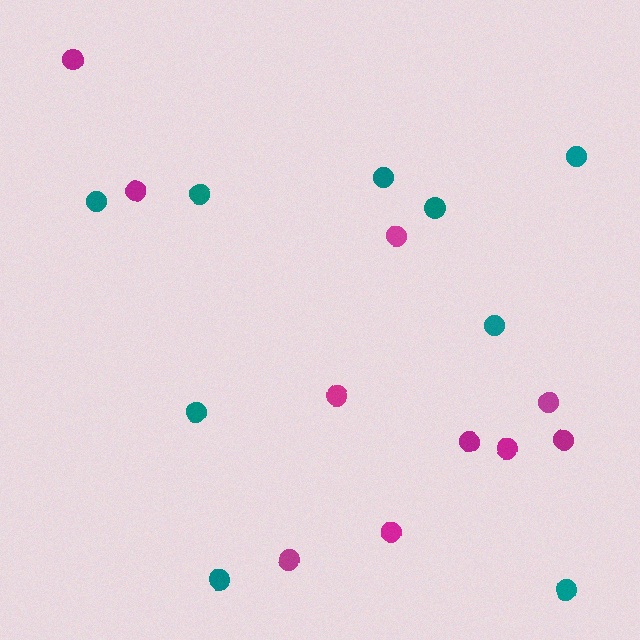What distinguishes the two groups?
There are 2 groups: one group of magenta circles (10) and one group of teal circles (9).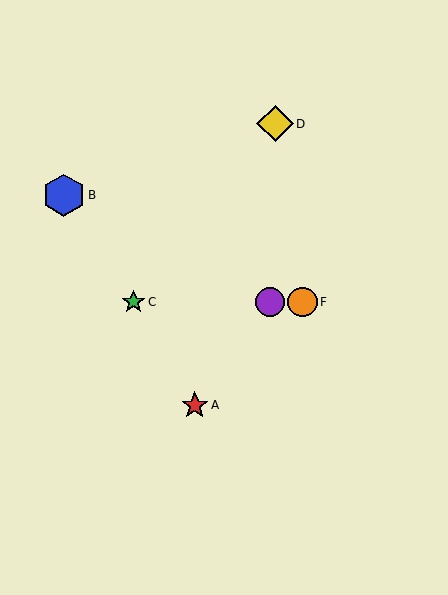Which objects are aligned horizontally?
Objects C, E, F are aligned horizontally.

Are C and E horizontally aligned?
Yes, both are at y≈302.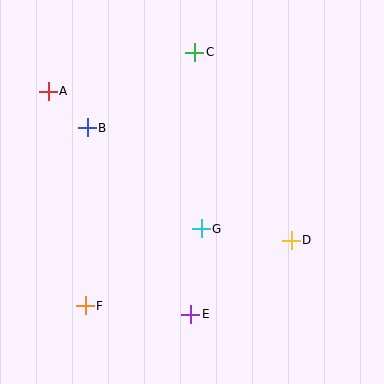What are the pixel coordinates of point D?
Point D is at (291, 240).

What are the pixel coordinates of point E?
Point E is at (191, 314).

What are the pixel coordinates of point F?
Point F is at (85, 306).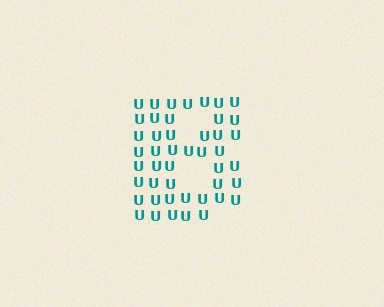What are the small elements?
The small elements are letter U's.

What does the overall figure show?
The overall figure shows the letter B.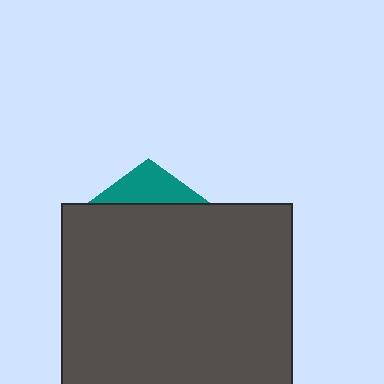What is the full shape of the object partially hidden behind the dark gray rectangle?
The partially hidden object is a teal pentagon.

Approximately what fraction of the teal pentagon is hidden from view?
Roughly 74% of the teal pentagon is hidden behind the dark gray rectangle.